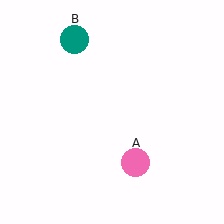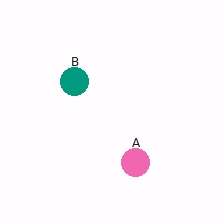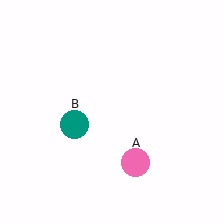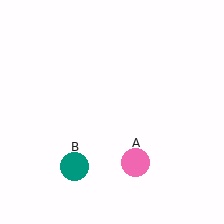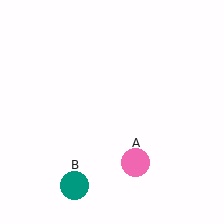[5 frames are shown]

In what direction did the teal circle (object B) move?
The teal circle (object B) moved down.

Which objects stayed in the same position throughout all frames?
Pink circle (object A) remained stationary.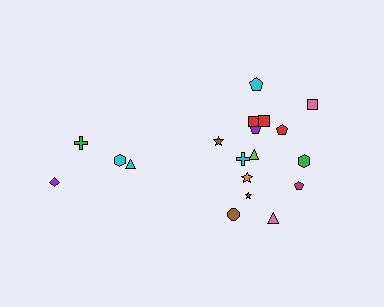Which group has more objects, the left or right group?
The right group.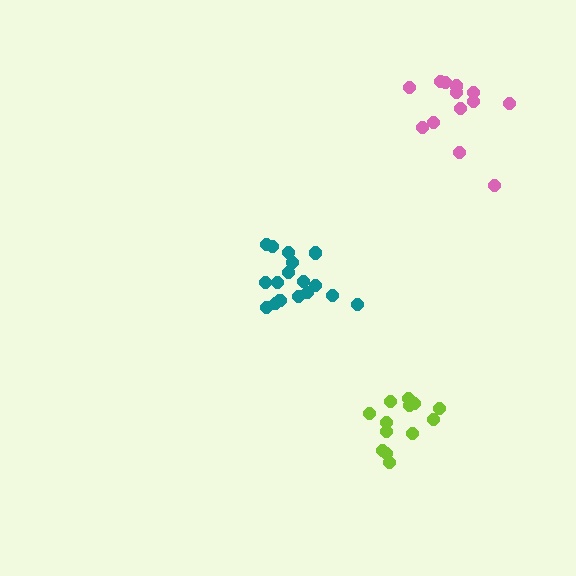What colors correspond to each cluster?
The clusters are colored: pink, teal, lime.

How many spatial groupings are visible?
There are 3 spatial groupings.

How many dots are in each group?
Group 1: 13 dots, Group 2: 17 dots, Group 3: 13 dots (43 total).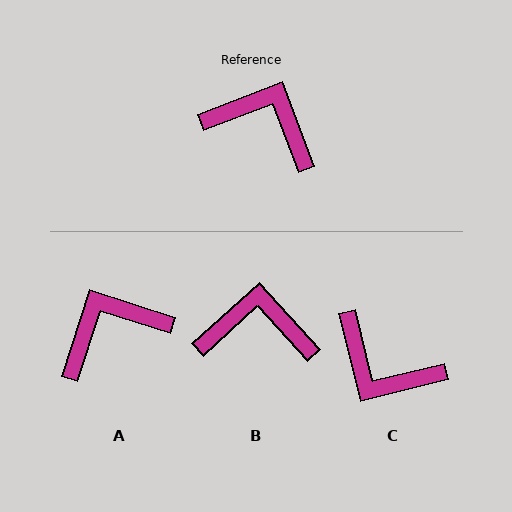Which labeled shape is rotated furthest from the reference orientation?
C, about 173 degrees away.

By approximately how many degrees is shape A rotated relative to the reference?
Approximately 51 degrees counter-clockwise.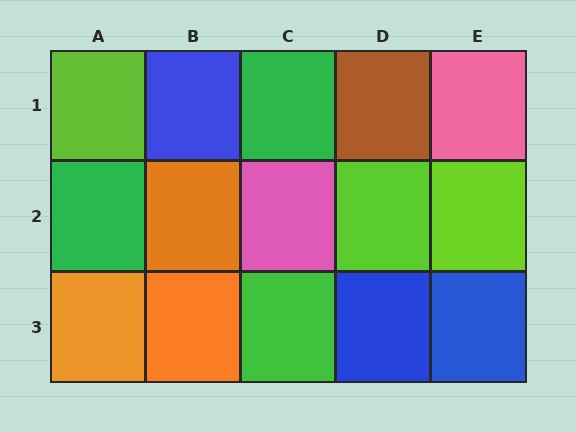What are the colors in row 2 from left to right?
Green, orange, pink, lime, lime.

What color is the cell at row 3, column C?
Green.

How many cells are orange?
3 cells are orange.